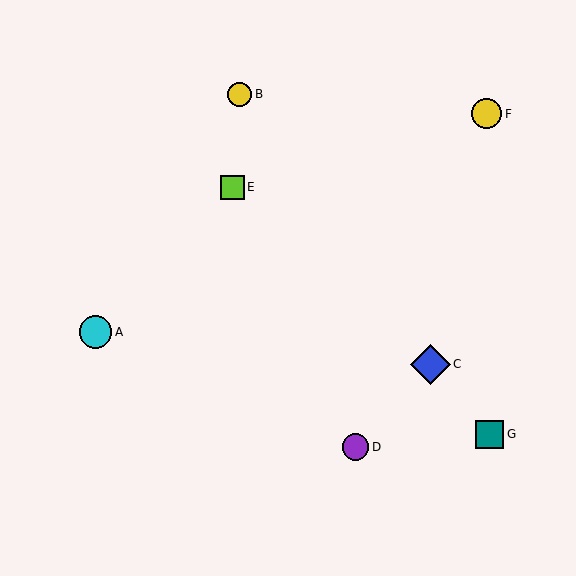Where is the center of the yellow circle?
The center of the yellow circle is at (487, 114).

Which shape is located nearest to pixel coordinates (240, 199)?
The lime square (labeled E) at (232, 187) is nearest to that location.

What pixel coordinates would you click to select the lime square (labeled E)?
Click at (232, 187) to select the lime square E.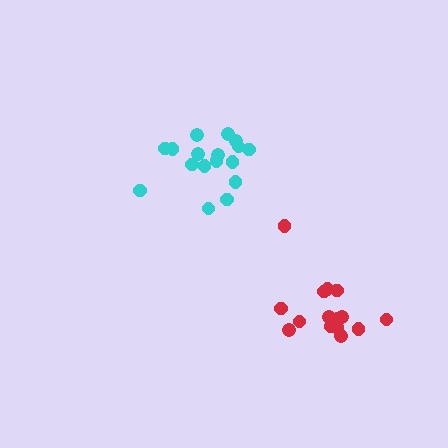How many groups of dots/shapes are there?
There are 2 groups.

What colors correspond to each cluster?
The clusters are colored: red, cyan.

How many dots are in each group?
Group 1: 16 dots, Group 2: 17 dots (33 total).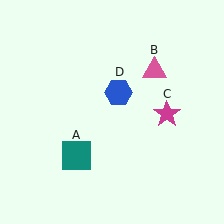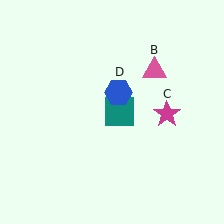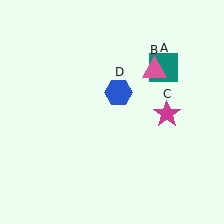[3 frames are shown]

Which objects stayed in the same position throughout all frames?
Pink triangle (object B) and magenta star (object C) and blue hexagon (object D) remained stationary.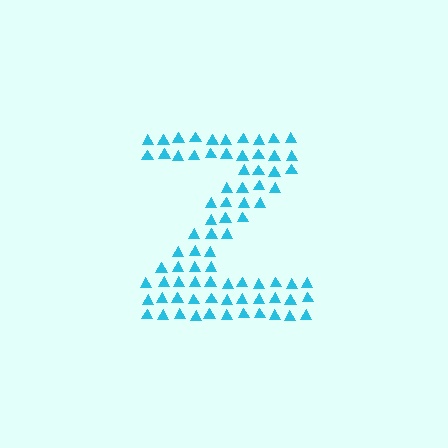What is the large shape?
The large shape is the letter Z.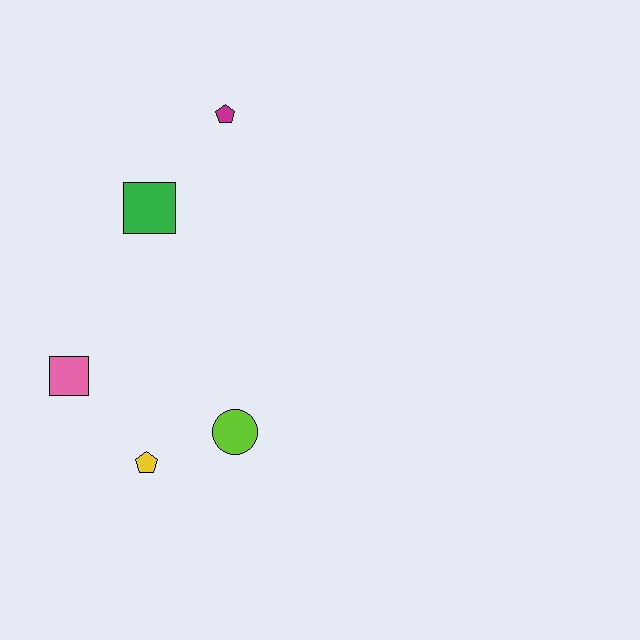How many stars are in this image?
There are no stars.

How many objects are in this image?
There are 5 objects.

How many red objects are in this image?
There are no red objects.